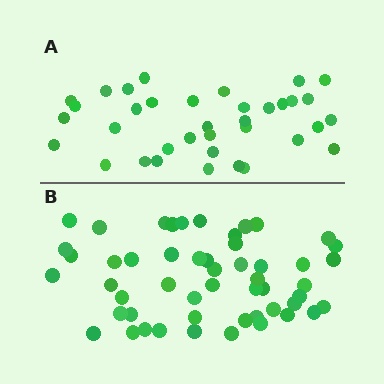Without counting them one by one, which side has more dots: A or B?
Region B (the bottom region) has more dots.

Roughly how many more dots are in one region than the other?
Region B has approximately 15 more dots than region A.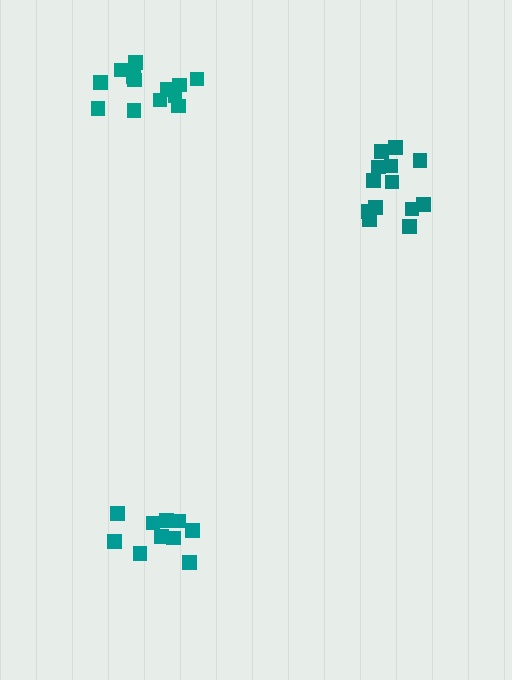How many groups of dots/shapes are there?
There are 3 groups.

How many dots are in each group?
Group 1: 13 dots, Group 2: 11 dots, Group 3: 13 dots (37 total).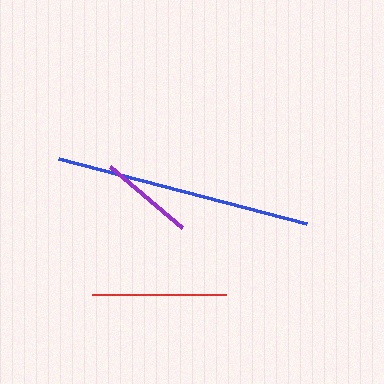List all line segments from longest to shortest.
From longest to shortest: blue, red, purple.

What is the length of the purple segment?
The purple segment is approximately 95 pixels long.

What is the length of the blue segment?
The blue segment is approximately 257 pixels long.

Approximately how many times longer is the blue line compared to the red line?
The blue line is approximately 1.9 times the length of the red line.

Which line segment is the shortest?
The purple line is the shortest at approximately 95 pixels.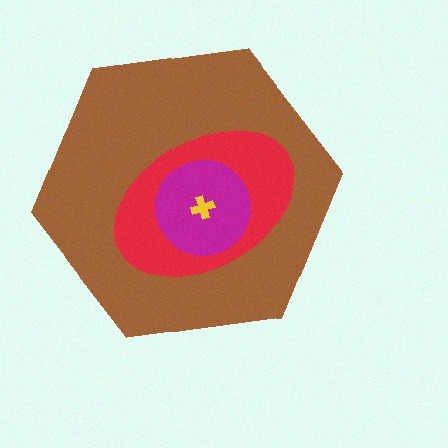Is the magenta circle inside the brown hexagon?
Yes.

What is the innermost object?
The yellow cross.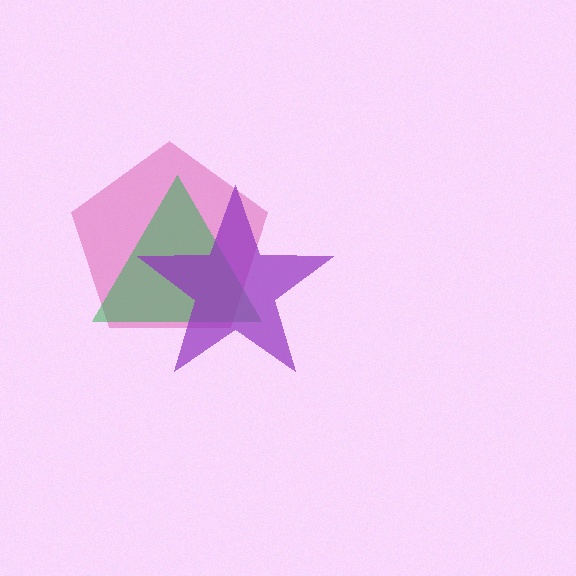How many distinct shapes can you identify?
There are 3 distinct shapes: a magenta pentagon, a green triangle, a purple star.